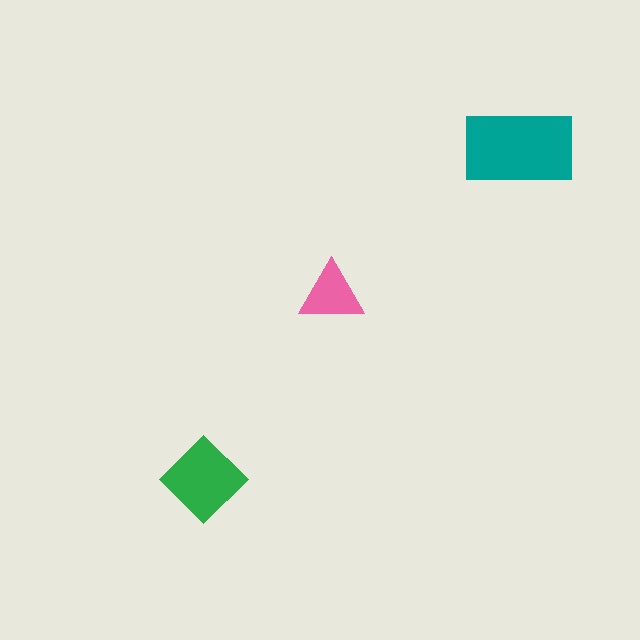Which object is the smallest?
The pink triangle.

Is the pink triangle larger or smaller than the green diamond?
Smaller.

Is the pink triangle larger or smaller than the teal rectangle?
Smaller.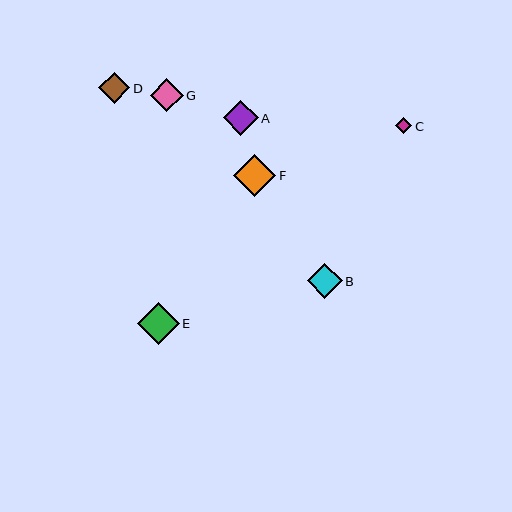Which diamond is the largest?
Diamond E is the largest with a size of approximately 42 pixels.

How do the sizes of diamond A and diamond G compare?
Diamond A and diamond G are approximately the same size.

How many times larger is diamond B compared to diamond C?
Diamond B is approximately 2.2 times the size of diamond C.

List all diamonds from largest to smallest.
From largest to smallest: E, F, B, A, G, D, C.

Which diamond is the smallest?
Diamond C is the smallest with a size of approximately 16 pixels.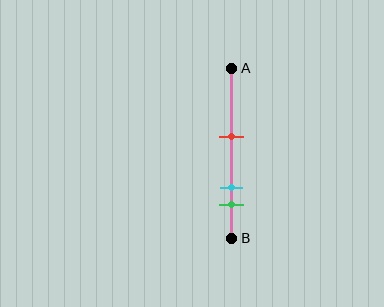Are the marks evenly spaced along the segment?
No, the marks are not evenly spaced.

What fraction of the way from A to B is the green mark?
The green mark is approximately 80% (0.8) of the way from A to B.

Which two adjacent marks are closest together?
The cyan and green marks are the closest adjacent pair.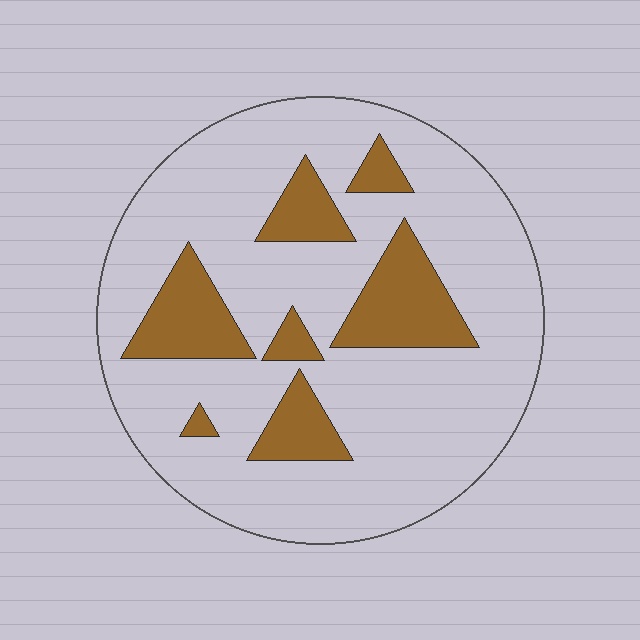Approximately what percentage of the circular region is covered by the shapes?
Approximately 20%.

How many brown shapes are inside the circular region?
7.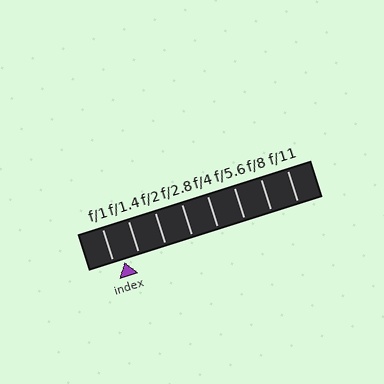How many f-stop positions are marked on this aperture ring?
There are 8 f-stop positions marked.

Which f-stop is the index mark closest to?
The index mark is closest to f/1.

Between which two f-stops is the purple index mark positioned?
The index mark is between f/1 and f/1.4.